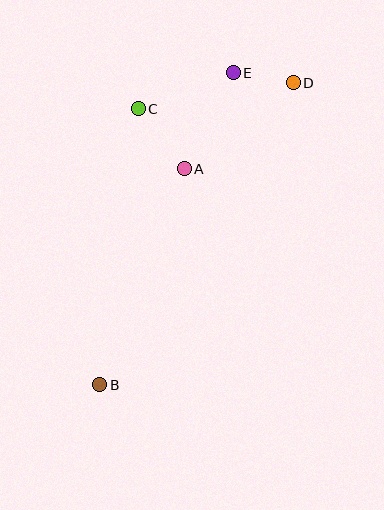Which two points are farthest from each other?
Points B and D are farthest from each other.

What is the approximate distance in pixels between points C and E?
The distance between C and E is approximately 102 pixels.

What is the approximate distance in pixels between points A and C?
The distance between A and C is approximately 75 pixels.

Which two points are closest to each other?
Points D and E are closest to each other.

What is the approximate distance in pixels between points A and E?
The distance between A and E is approximately 108 pixels.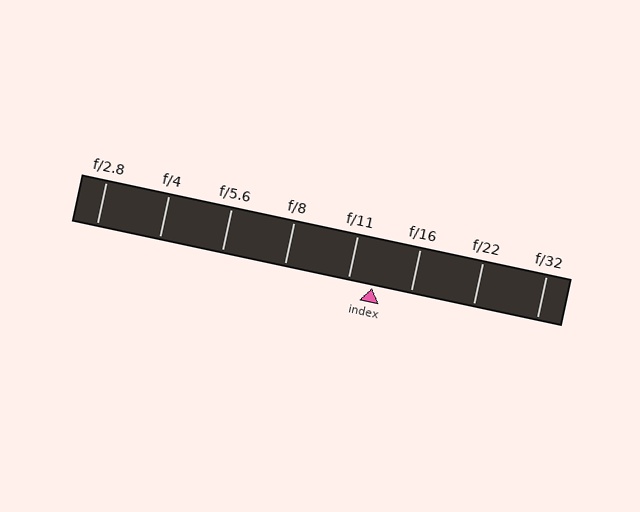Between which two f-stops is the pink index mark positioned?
The index mark is between f/11 and f/16.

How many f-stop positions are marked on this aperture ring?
There are 8 f-stop positions marked.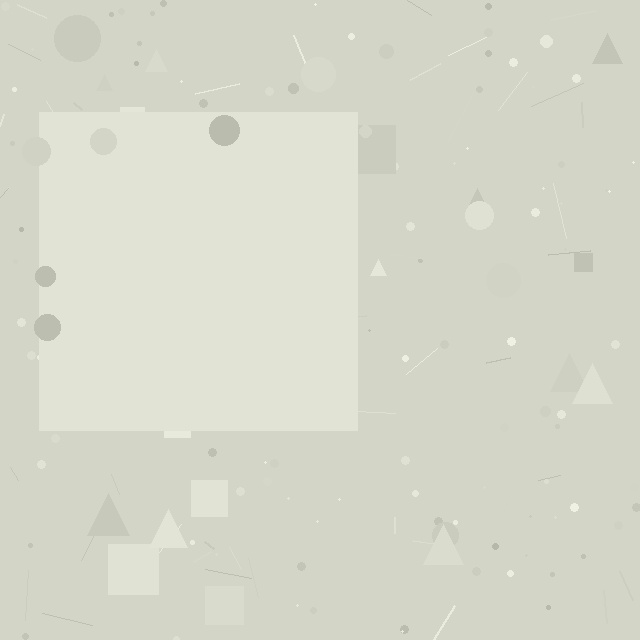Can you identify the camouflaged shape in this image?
The camouflaged shape is a square.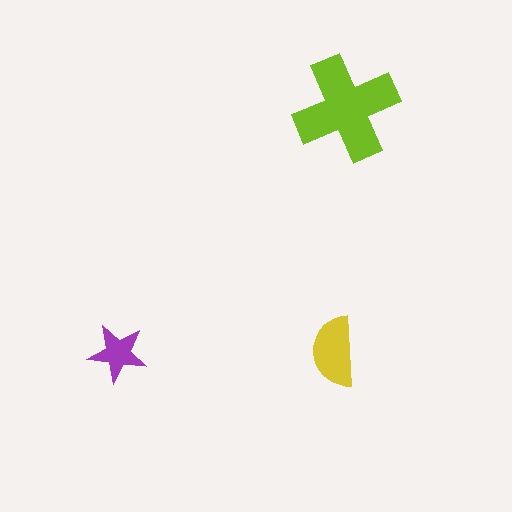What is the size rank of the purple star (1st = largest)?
3rd.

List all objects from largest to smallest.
The lime cross, the yellow semicircle, the purple star.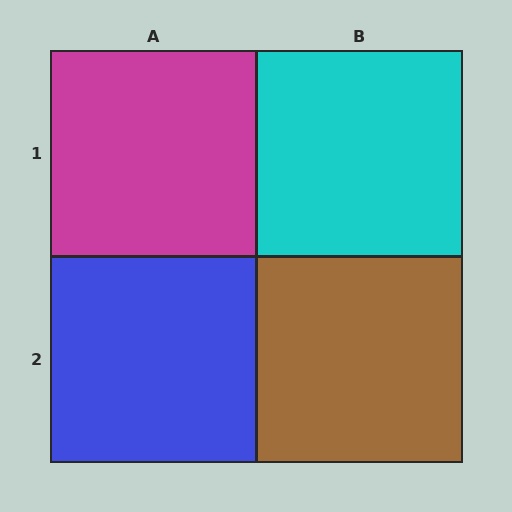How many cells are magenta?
1 cell is magenta.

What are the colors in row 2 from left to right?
Blue, brown.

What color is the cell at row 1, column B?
Cyan.